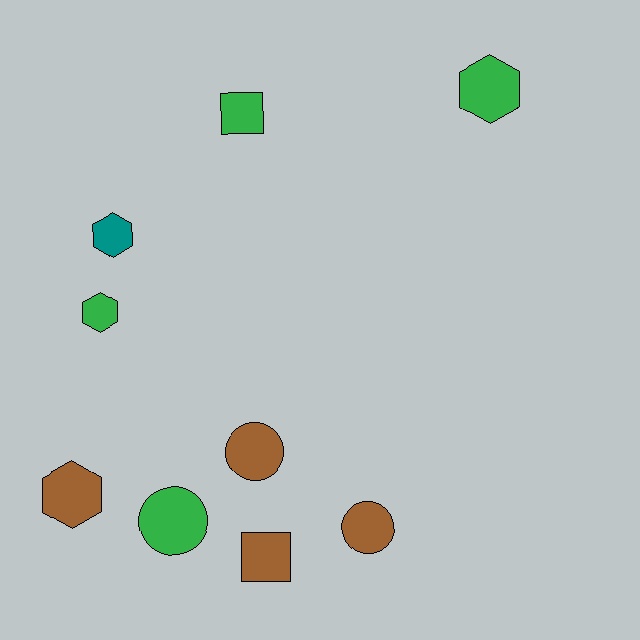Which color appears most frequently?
Brown, with 4 objects.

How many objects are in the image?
There are 9 objects.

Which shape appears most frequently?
Hexagon, with 4 objects.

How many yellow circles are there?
There are no yellow circles.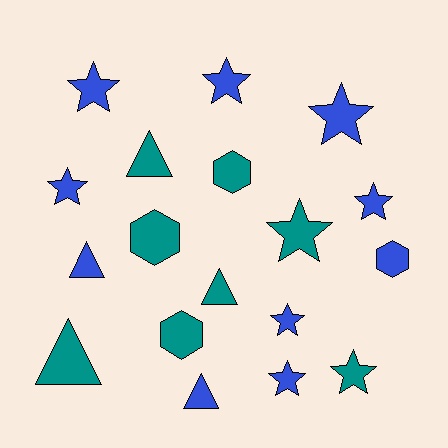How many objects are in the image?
There are 18 objects.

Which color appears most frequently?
Blue, with 10 objects.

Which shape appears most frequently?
Star, with 9 objects.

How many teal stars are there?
There are 2 teal stars.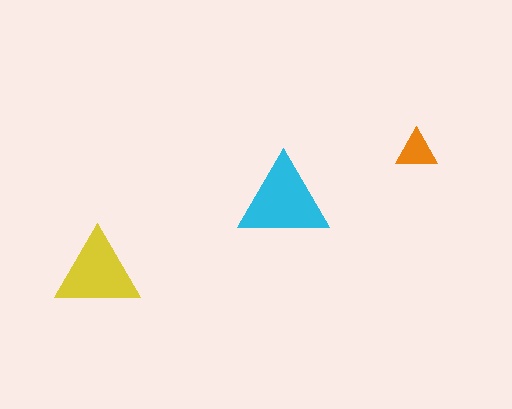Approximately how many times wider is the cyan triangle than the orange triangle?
About 2 times wider.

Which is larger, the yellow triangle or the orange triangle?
The yellow one.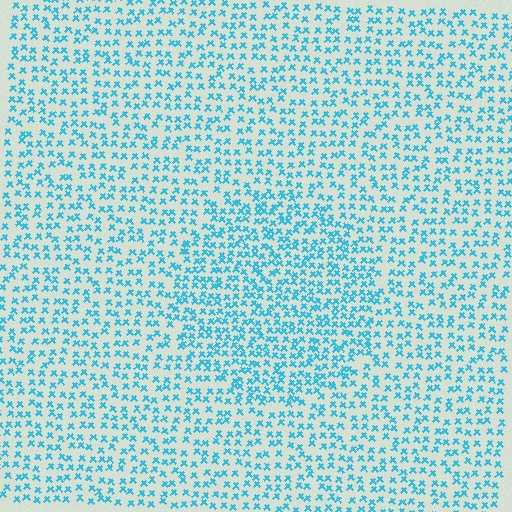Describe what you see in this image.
The image contains small cyan elements arranged at two different densities. A circle-shaped region is visible where the elements are more densely packed than the surrounding area.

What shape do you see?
I see a circle.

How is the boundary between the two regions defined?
The boundary is defined by a change in element density (approximately 1.6x ratio). All elements are the same color, size, and shape.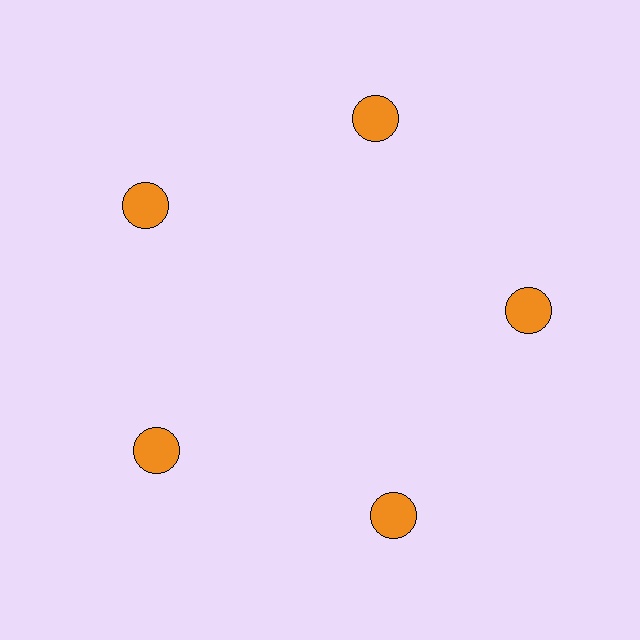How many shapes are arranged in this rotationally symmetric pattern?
There are 5 shapes, arranged in 5 groups of 1.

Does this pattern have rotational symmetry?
Yes, this pattern has 5-fold rotational symmetry. It looks the same after rotating 72 degrees around the center.